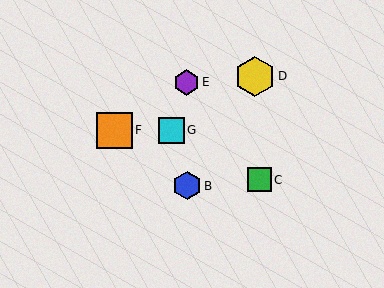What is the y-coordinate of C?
Object C is at y≈180.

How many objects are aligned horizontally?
3 objects (A, F, G) are aligned horizontally.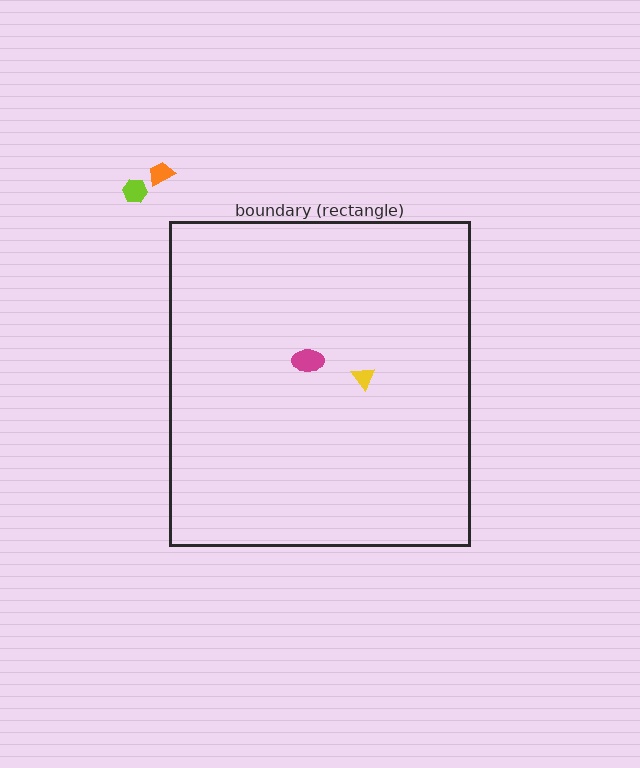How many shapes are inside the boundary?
2 inside, 2 outside.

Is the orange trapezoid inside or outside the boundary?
Outside.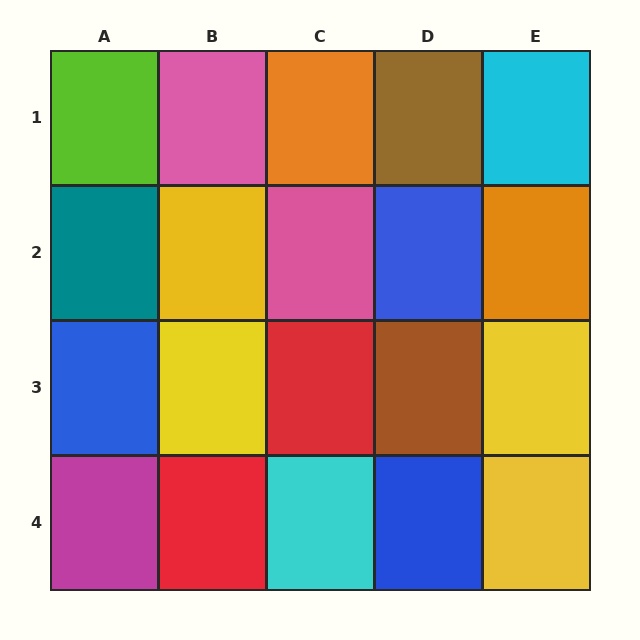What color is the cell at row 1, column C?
Orange.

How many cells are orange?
2 cells are orange.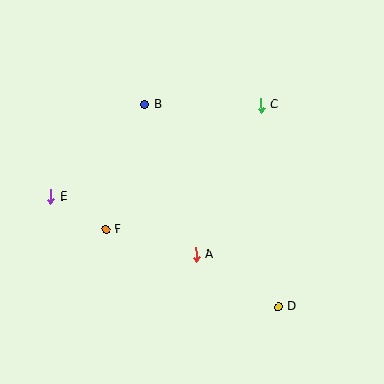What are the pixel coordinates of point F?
Point F is at (106, 229).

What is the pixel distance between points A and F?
The distance between A and F is 94 pixels.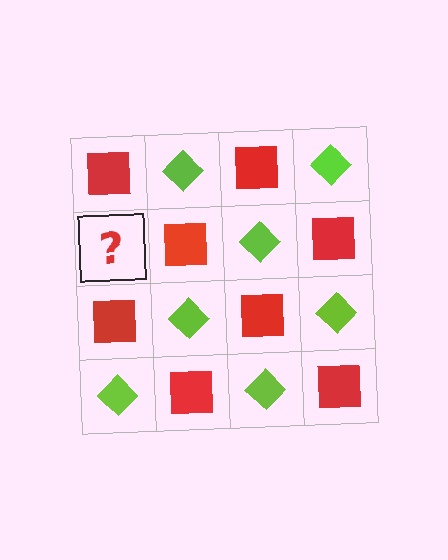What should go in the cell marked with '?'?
The missing cell should contain a lime diamond.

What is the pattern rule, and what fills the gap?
The rule is that it alternates red square and lime diamond in a checkerboard pattern. The gap should be filled with a lime diamond.